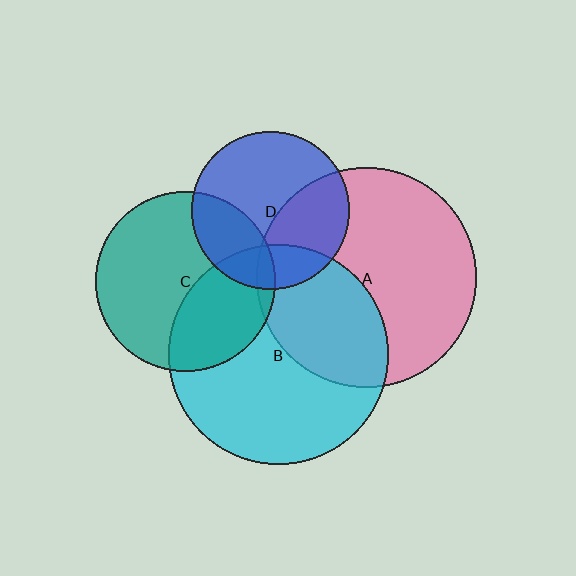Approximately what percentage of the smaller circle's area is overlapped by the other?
Approximately 25%.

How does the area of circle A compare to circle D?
Approximately 1.9 times.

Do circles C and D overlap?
Yes.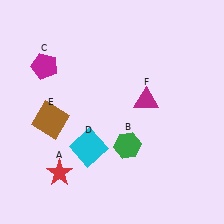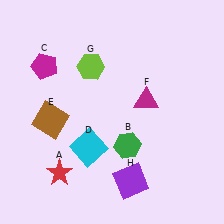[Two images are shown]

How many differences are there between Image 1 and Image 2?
There are 2 differences between the two images.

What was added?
A lime hexagon (G), a purple square (H) were added in Image 2.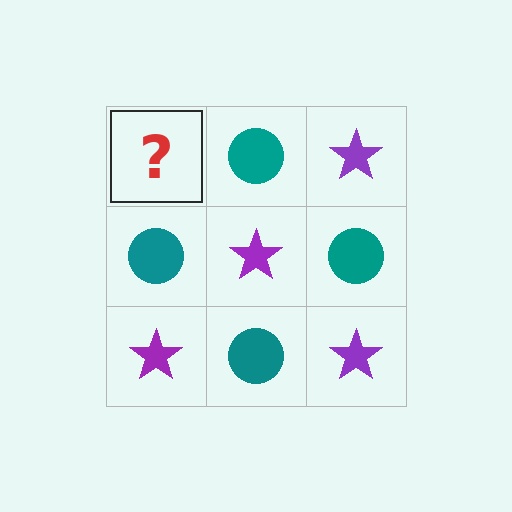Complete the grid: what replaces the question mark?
The question mark should be replaced with a purple star.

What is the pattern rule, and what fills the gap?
The rule is that it alternates purple star and teal circle in a checkerboard pattern. The gap should be filled with a purple star.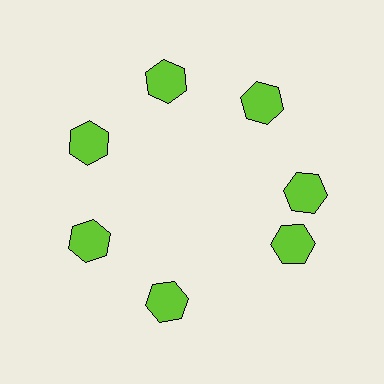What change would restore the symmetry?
The symmetry would be restored by rotating it back into even spacing with its neighbors so that all 7 hexagons sit at equal angles and equal distance from the center.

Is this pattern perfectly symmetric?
No. The 7 lime hexagons are arranged in a ring, but one element near the 5 o'clock position is rotated out of alignment along the ring, breaking the 7-fold rotational symmetry.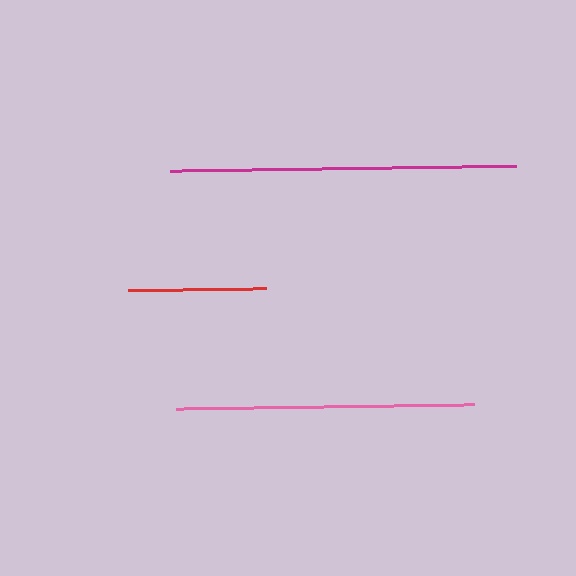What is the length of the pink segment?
The pink segment is approximately 298 pixels long.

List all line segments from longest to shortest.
From longest to shortest: magenta, pink, red.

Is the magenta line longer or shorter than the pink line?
The magenta line is longer than the pink line.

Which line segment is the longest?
The magenta line is the longest at approximately 347 pixels.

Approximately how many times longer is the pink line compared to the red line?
The pink line is approximately 2.2 times the length of the red line.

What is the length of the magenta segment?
The magenta segment is approximately 347 pixels long.